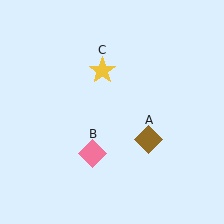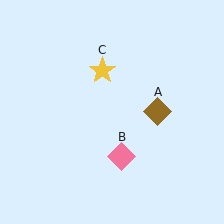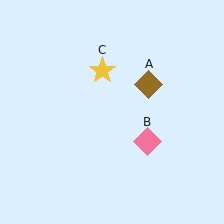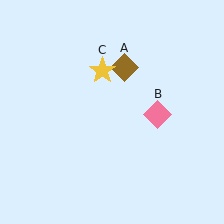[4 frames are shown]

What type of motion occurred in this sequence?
The brown diamond (object A), pink diamond (object B) rotated counterclockwise around the center of the scene.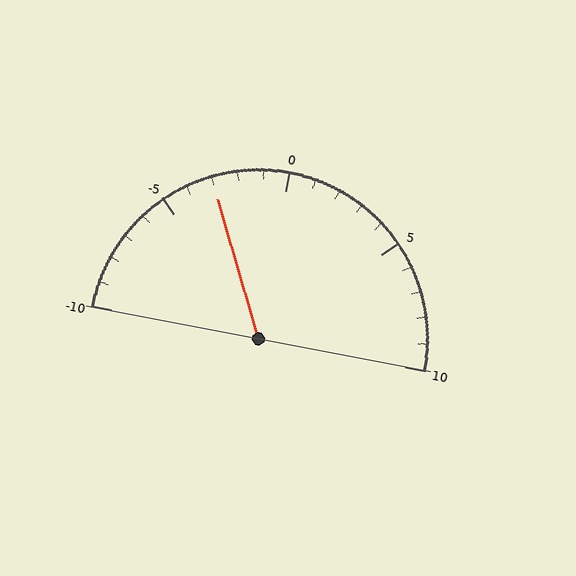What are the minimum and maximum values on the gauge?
The gauge ranges from -10 to 10.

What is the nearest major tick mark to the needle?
The nearest major tick mark is -5.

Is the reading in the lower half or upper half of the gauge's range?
The reading is in the lower half of the range (-10 to 10).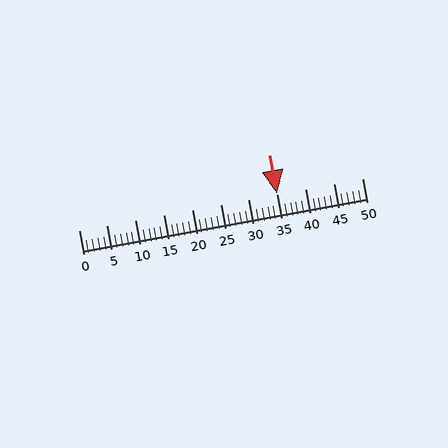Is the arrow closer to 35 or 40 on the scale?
The arrow is closer to 35.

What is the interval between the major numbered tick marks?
The major tick marks are spaced 5 units apart.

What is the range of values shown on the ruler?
The ruler shows values from 0 to 50.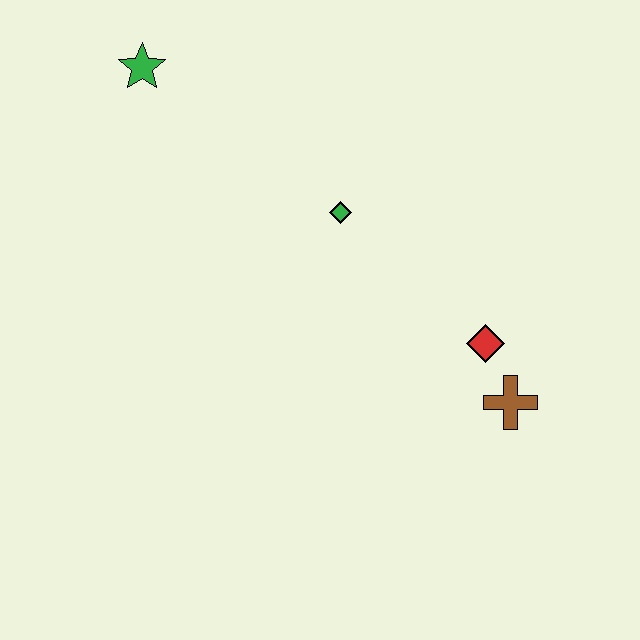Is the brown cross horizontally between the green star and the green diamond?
No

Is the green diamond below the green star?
Yes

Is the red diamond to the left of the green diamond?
No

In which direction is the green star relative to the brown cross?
The green star is to the left of the brown cross.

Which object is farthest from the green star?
The brown cross is farthest from the green star.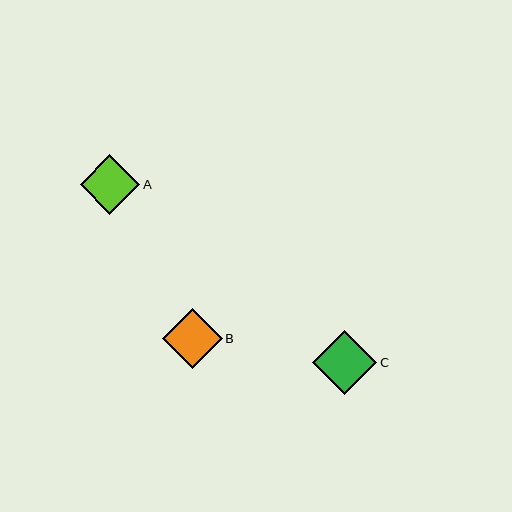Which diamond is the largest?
Diamond C is the largest with a size of approximately 64 pixels.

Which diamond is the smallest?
Diamond B is the smallest with a size of approximately 59 pixels.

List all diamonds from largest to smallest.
From largest to smallest: C, A, B.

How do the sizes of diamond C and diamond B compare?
Diamond C and diamond B are approximately the same size.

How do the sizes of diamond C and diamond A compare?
Diamond C and diamond A are approximately the same size.